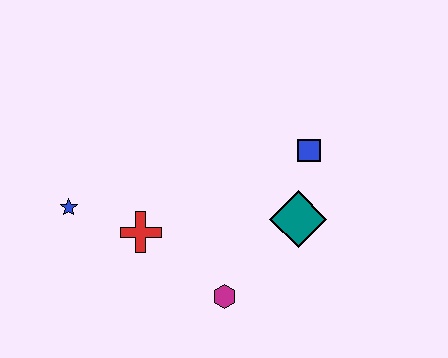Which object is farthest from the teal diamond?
The blue star is farthest from the teal diamond.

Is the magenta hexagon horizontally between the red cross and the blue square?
Yes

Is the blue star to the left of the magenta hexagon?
Yes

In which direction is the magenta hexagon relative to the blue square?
The magenta hexagon is below the blue square.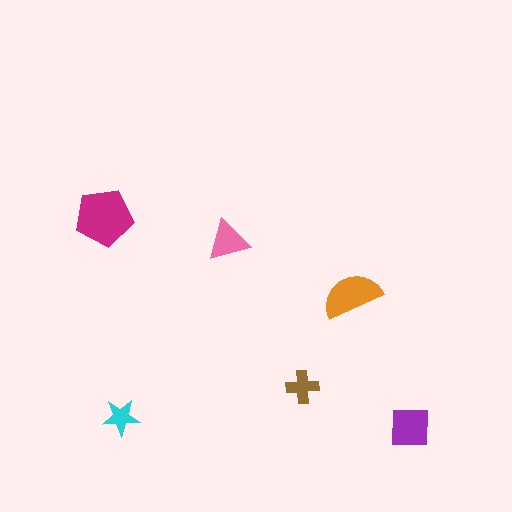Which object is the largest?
The magenta pentagon.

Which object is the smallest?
The cyan star.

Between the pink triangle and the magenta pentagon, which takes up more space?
The magenta pentagon.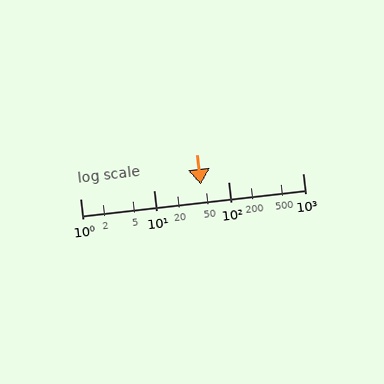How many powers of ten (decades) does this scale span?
The scale spans 3 decades, from 1 to 1000.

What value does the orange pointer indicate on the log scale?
The pointer indicates approximately 42.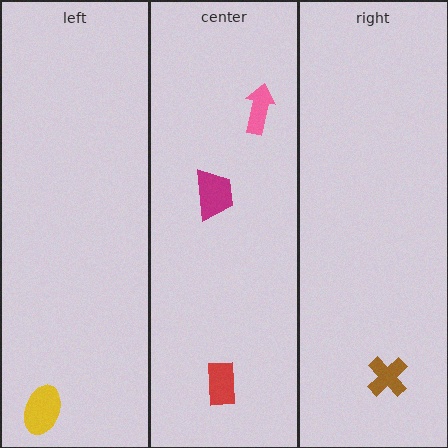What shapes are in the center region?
The pink arrow, the red rectangle, the magenta trapezoid.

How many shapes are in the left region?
1.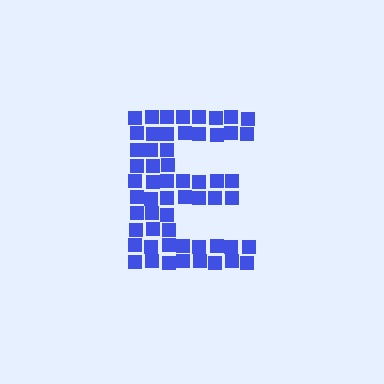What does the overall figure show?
The overall figure shows the letter E.